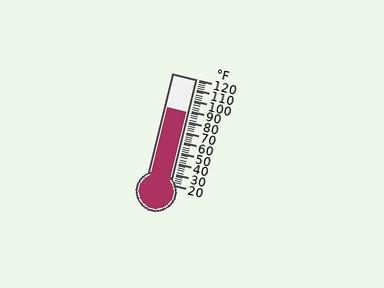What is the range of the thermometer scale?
The thermometer scale ranges from 20°F to 120°F.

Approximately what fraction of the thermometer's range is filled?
The thermometer is filled to approximately 70% of its range.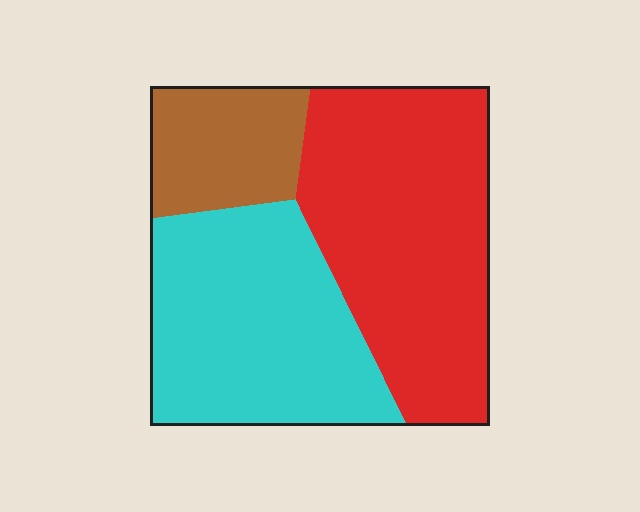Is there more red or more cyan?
Red.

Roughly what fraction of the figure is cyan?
Cyan covers around 40% of the figure.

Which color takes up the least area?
Brown, at roughly 15%.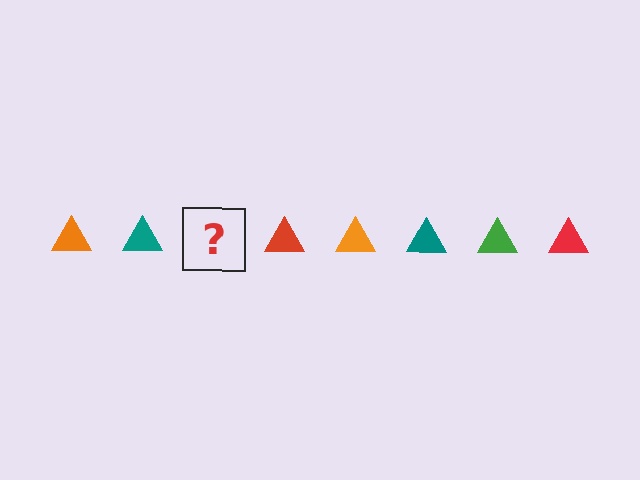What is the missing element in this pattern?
The missing element is a green triangle.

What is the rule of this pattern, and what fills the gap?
The rule is that the pattern cycles through orange, teal, green, red triangles. The gap should be filled with a green triangle.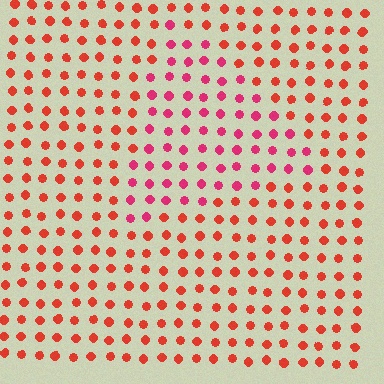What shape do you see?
I see a triangle.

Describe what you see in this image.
The image is filled with small red elements in a uniform arrangement. A triangle-shaped region is visible where the elements are tinted to a slightly different hue, forming a subtle color boundary.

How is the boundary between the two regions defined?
The boundary is defined purely by a slight shift in hue (about 29 degrees). Spacing, size, and orientation are identical on both sides.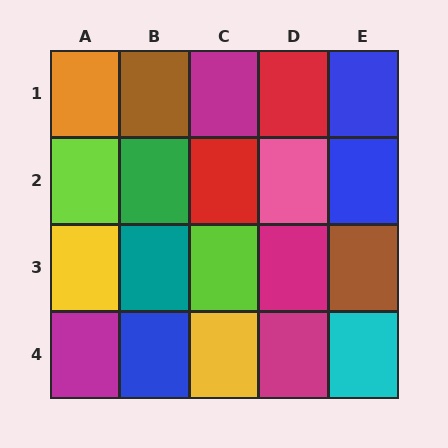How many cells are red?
2 cells are red.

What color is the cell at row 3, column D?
Magenta.